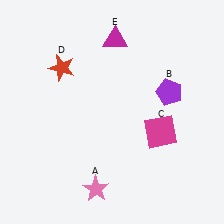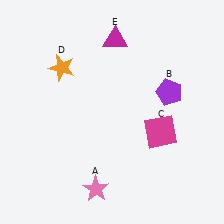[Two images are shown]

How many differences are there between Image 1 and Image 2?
There is 1 difference between the two images.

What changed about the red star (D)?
In Image 1, D is red. In Image 2, it changed to orange.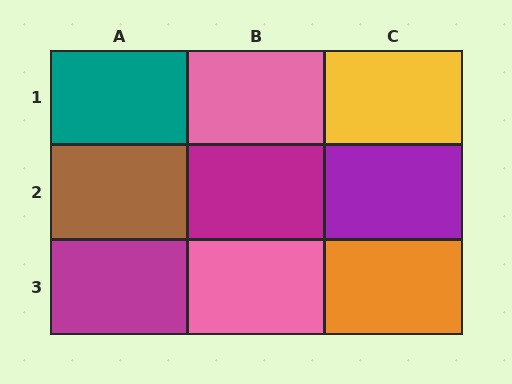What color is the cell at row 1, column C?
Yellow.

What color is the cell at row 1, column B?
Pink.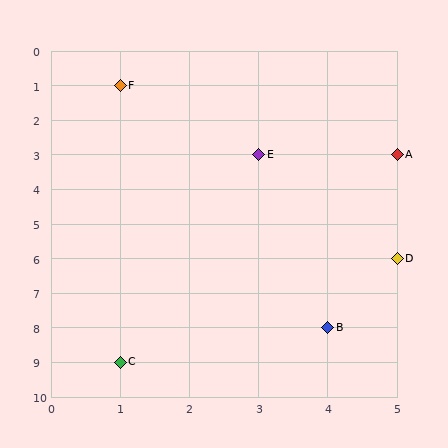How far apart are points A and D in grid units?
Points A and D are 3 rows apart.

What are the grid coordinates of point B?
Point B is at grid coordinates (4, 8).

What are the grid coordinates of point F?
Point F is at grid coordinates (1, 1).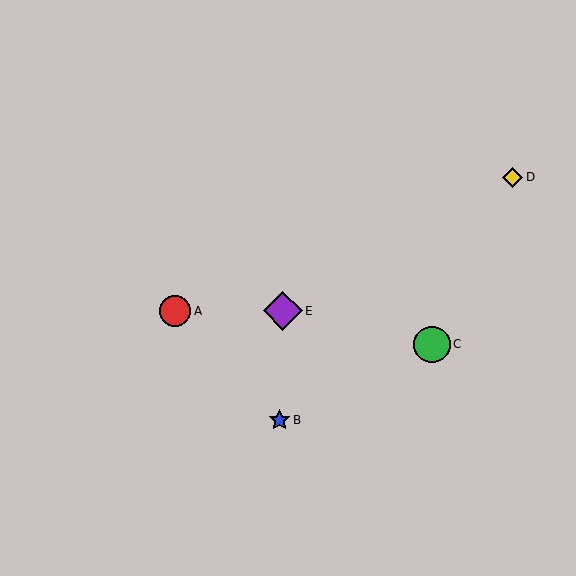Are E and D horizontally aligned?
No, E is at y≈311 and D is at y≈177.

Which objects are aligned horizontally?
Objects A, E are aligned horizontally.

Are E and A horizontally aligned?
Yes, both are at y≈311.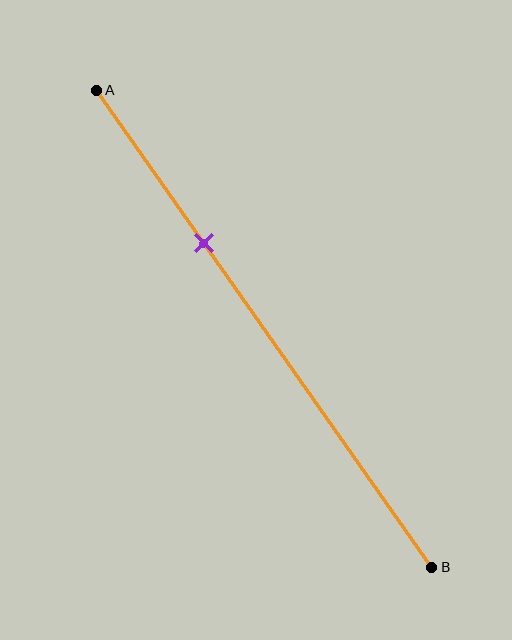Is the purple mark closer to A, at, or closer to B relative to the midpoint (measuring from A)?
The purple mark is closer to point A than the midpoint of segment AB.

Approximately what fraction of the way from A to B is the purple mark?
The purple mark is approximately 30% of the way from A to B.